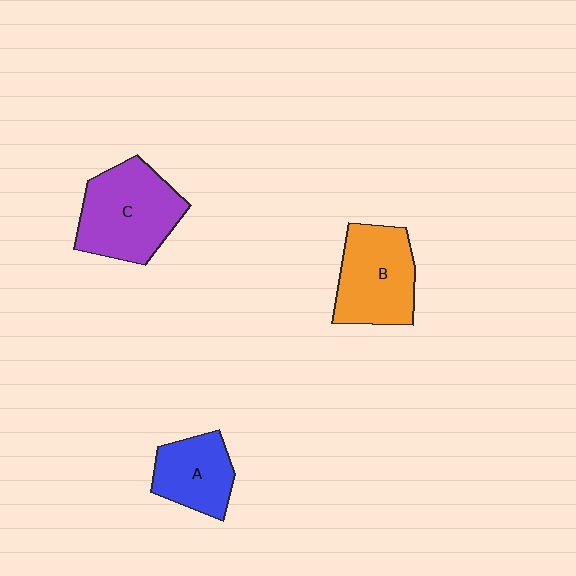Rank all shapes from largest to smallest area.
From largest to smallest: C (purple), B (orange), A (blue).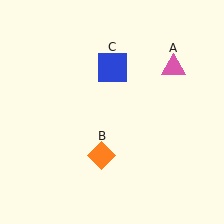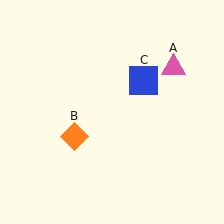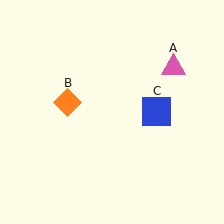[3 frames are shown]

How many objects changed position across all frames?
2 objects changed position: orange diamond (object B), blue square (object C).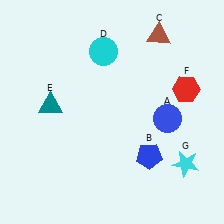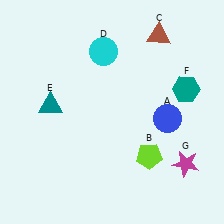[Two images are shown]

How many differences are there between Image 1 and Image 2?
There are 3 differences between the two images.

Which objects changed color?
B changed from blue to lime. F changed from red to teal. G changed from cyan to magenta.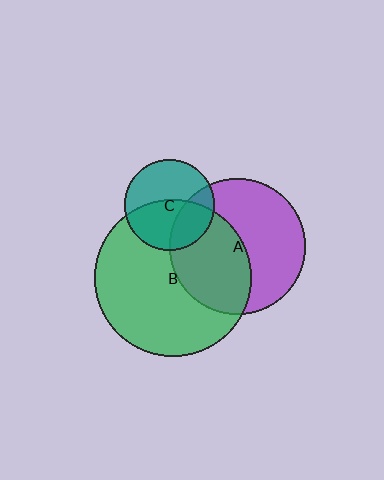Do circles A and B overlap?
Yes.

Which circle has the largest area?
Circle B (green).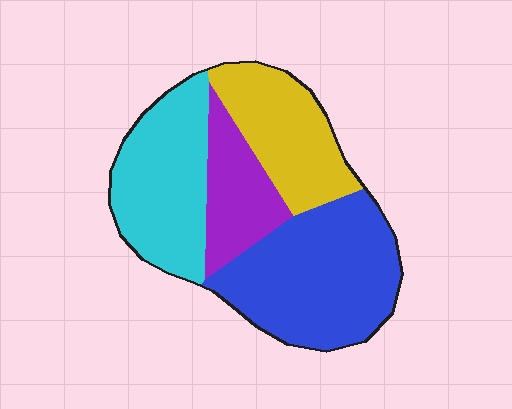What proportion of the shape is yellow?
Yellow takes up about one fifth (1/5) of the shape.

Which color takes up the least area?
Purple, at roughly 15%.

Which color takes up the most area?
Blue, at roughly 35%.